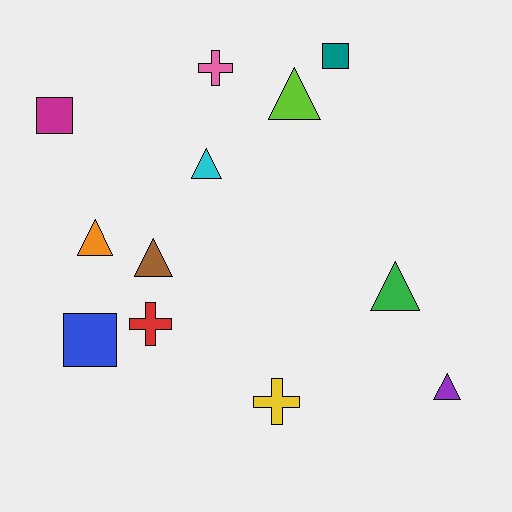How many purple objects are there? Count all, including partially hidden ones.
There is 1 purple object.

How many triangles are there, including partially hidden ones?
There are 6 triangles.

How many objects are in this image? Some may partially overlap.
There are 12 objects.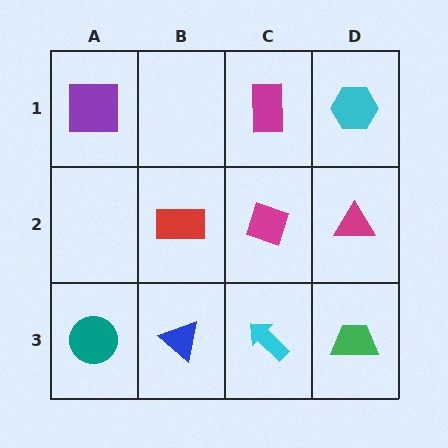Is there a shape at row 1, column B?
No, that cell is empty.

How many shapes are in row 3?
4 shapes.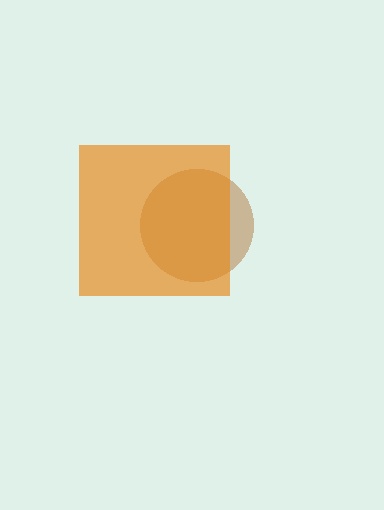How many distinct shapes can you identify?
There are 2 distinct shapes: a brown circle, an orange square.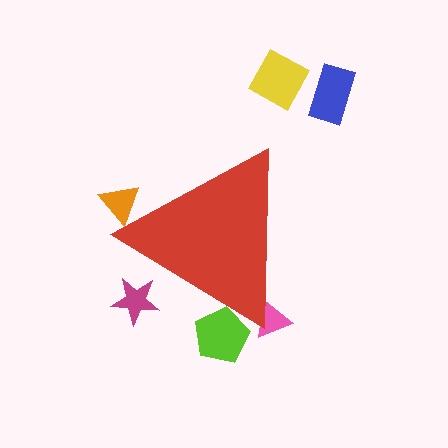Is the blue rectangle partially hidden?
No, the blue rectangle is fully visible.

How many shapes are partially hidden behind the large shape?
4 shapes are partially hidden.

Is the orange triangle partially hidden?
Yes, the orange triangle is partially hidden behind the red triangle.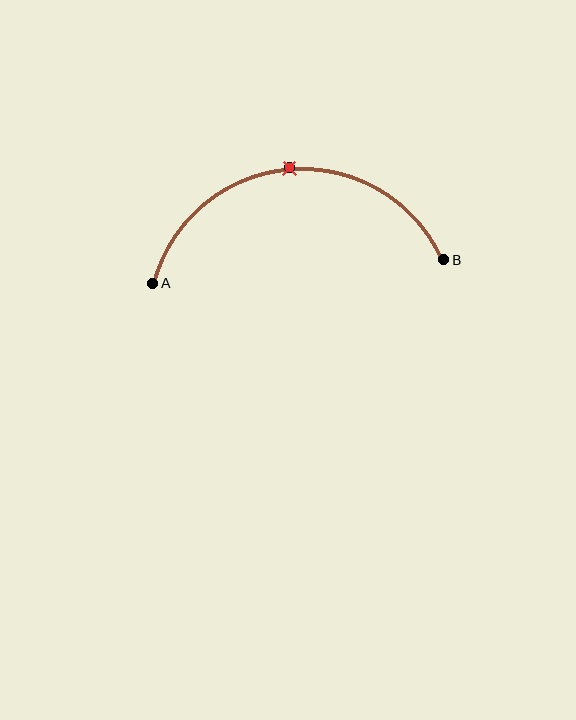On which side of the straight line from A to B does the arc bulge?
The arc bulges above the straight line connecting A and B.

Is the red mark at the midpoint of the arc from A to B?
Yes. The red mark lies on the arc at equal arc-length from both A and B — it is the arc midpoint.